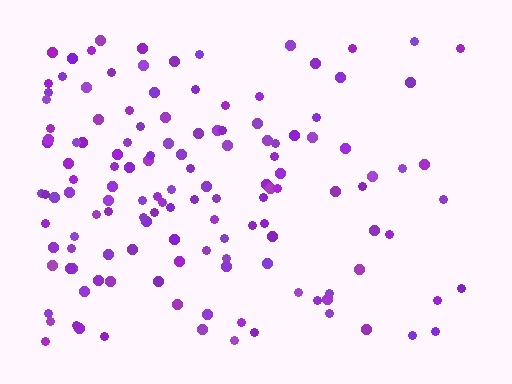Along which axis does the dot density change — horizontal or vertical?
Horizontal.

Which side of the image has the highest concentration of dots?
The left.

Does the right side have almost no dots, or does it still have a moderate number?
Still a moderate number, just noticeably fewer than the left.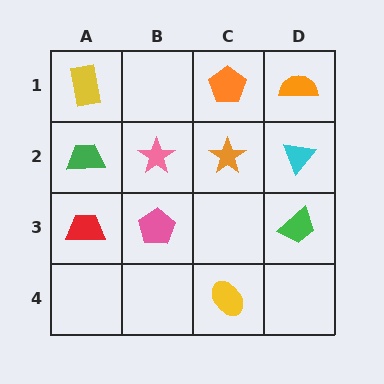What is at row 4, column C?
A yellow ellipse.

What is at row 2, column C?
An orange star.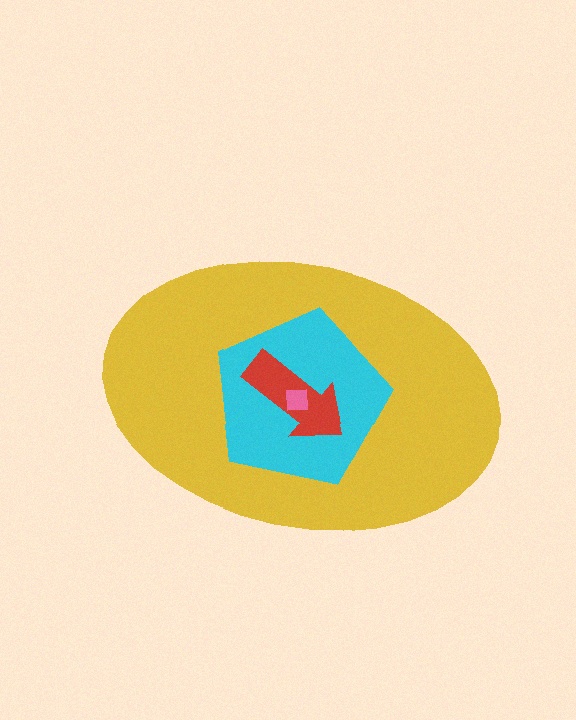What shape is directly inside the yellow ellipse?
The cyan pentagon.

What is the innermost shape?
The pink square.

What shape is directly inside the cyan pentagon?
The red arrow.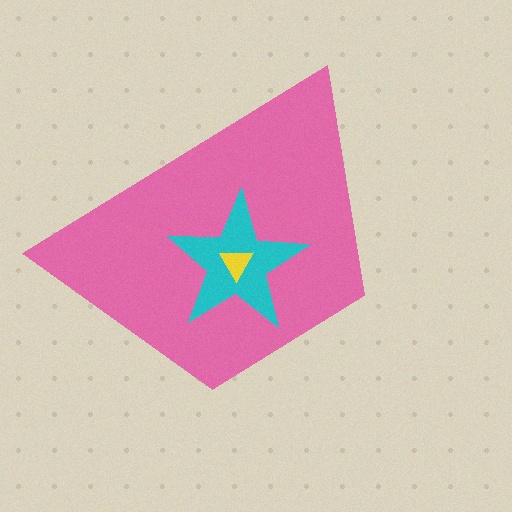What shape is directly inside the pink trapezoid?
The cyan star.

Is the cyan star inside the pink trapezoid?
Yes.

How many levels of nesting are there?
3.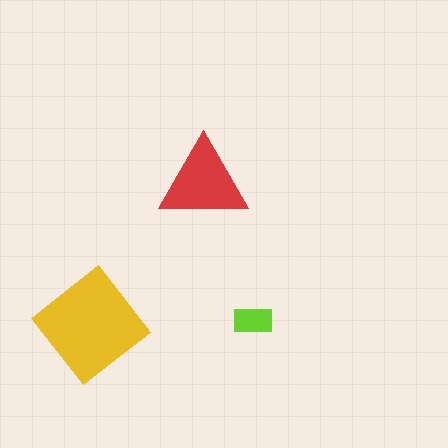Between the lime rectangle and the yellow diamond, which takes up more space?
The yellow diamond.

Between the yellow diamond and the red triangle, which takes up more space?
The yellow diamond.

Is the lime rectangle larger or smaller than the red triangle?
Smaller.